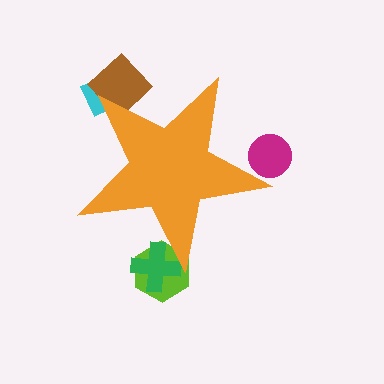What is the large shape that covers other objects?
An orange star.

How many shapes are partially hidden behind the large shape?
5 shapes are partially hidden.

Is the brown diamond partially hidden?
Yes, the brown diamond is partially hidden behind the orange star.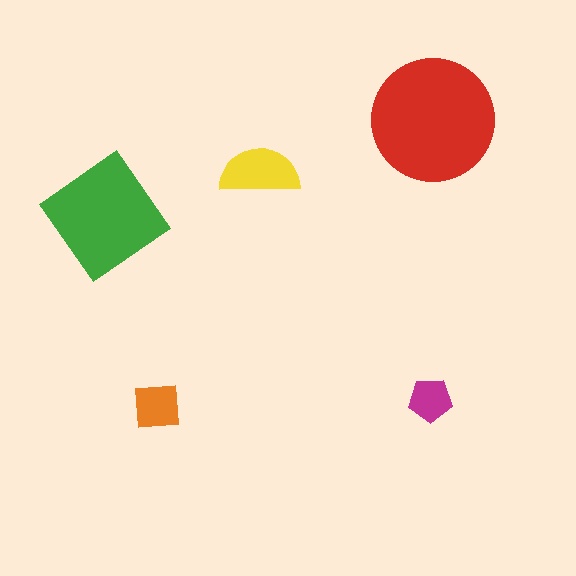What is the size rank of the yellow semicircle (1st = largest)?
3rd.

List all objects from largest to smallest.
The red circle, the green diamond, the yellow semicircle, the orange square, the magenta pentagon.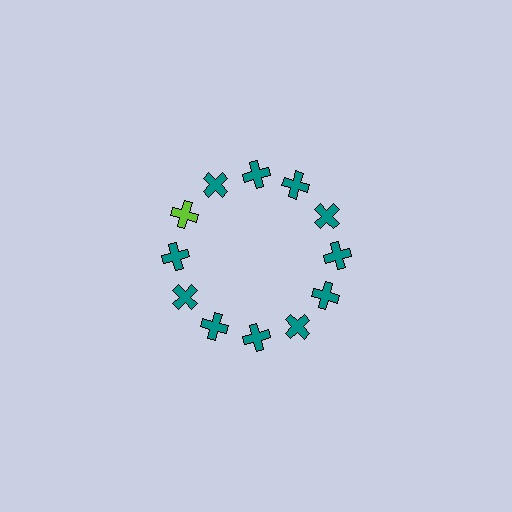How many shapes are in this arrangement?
There are 12 shapes arranged in a ring pattern.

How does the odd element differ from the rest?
It has a different color: lime instead of teal.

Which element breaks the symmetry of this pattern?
The lime cross at roughly the 10 o'clock position breaks the symmetry. All other shapes are teal crosses.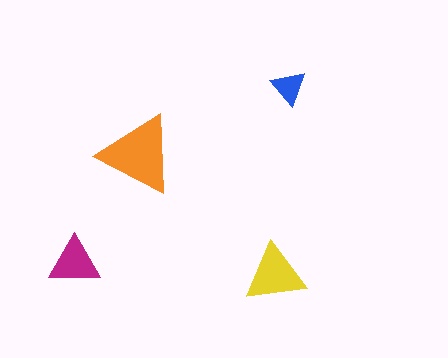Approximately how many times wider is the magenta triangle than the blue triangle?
About 1.5 times wider.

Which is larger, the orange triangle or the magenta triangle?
The orange one.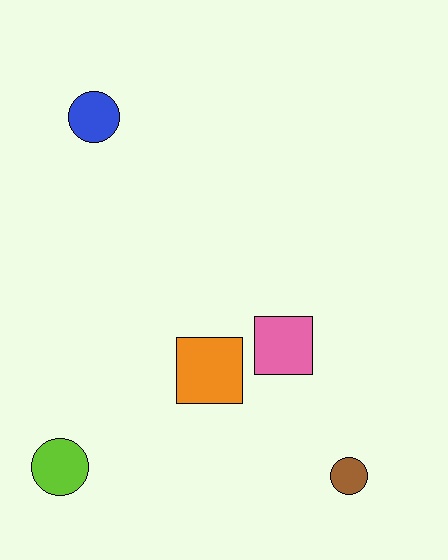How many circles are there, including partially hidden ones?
There are 3 circles.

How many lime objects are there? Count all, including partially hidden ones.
There is 1 lime object.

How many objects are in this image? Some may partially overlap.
There are 5 objects.